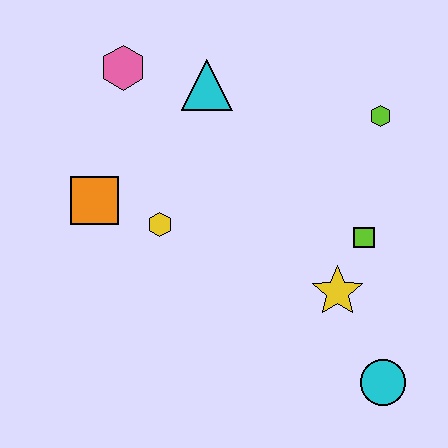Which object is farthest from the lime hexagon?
The orange square is farthest from the lime hexagon.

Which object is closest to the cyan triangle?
The pink hexagon is closest to the cyan triangle.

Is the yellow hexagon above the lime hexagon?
No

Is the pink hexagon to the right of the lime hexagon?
No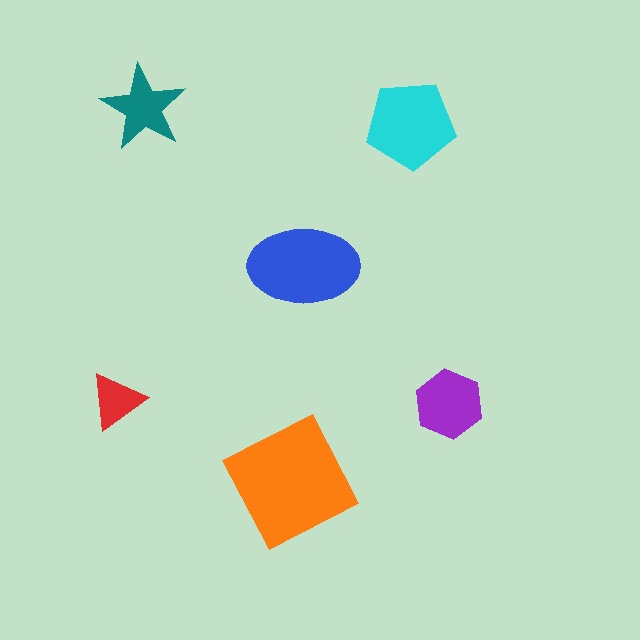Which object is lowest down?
The orange square is bottommost.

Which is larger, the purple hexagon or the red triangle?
The purple hexagon.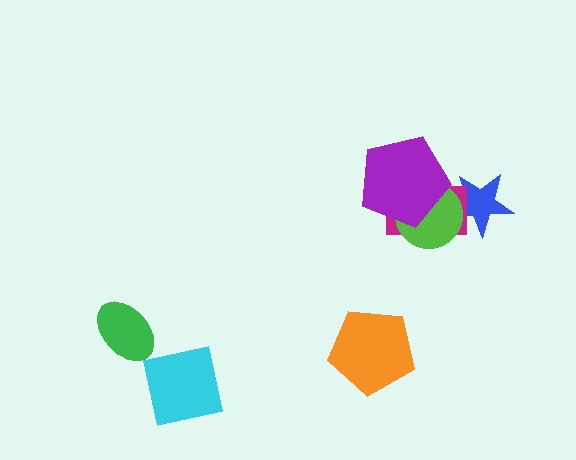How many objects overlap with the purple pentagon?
2 objects overlap with the purple pentagon.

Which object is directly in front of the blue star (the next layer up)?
The magenta rectangle is directly in front of the blue star.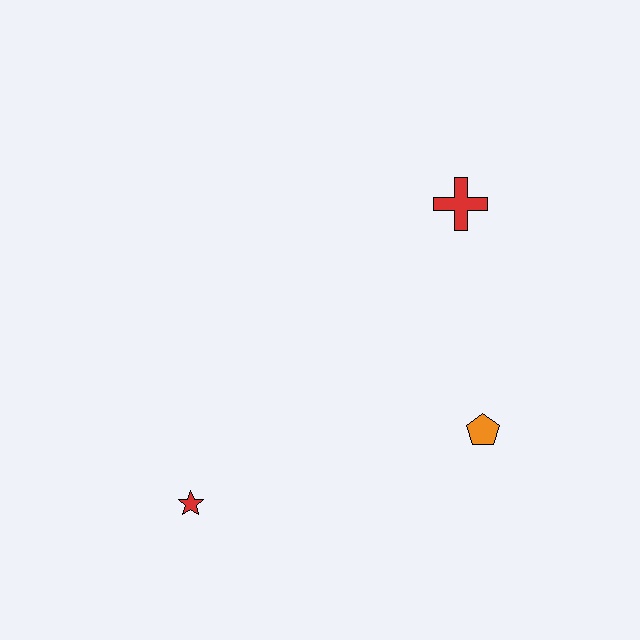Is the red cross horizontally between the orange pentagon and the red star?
Yes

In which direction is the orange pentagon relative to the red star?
The orange pentagon is to the right of the red star.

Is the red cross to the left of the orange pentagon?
Yes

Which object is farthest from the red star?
The red cross is farthest from the red star.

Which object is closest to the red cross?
The orange pentagon is closest to the red cross.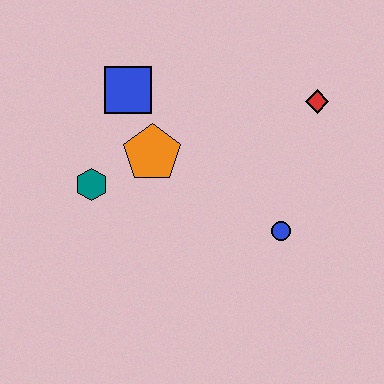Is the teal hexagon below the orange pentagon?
Yes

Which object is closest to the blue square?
The orange pentagon is closest to the blue square.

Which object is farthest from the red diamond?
The teal hexagon is farthest from the red diamond.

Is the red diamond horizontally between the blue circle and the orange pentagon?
No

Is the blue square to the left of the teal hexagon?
No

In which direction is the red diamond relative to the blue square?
The red diamond is to the right of the blue square.